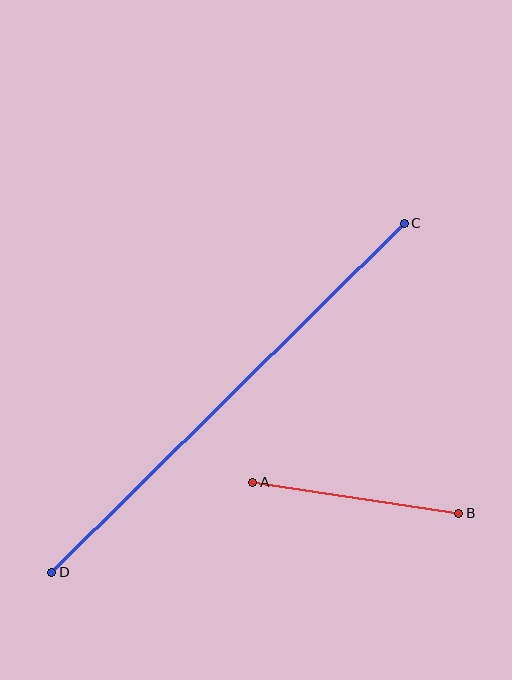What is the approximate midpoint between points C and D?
The midpoint is at approximately (228, 398) pixels.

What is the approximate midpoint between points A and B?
The midpoint is at approximately (356, 498) pixels.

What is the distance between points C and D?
The distance is approximately 496 pixels.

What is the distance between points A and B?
The distance is approximately 208 pixels.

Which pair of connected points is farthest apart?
Points C and D are farthest apart.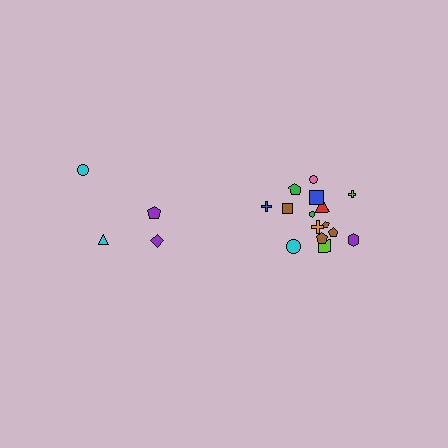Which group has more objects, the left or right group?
The right group.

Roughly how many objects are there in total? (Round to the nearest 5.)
Roughly 20 objects in total.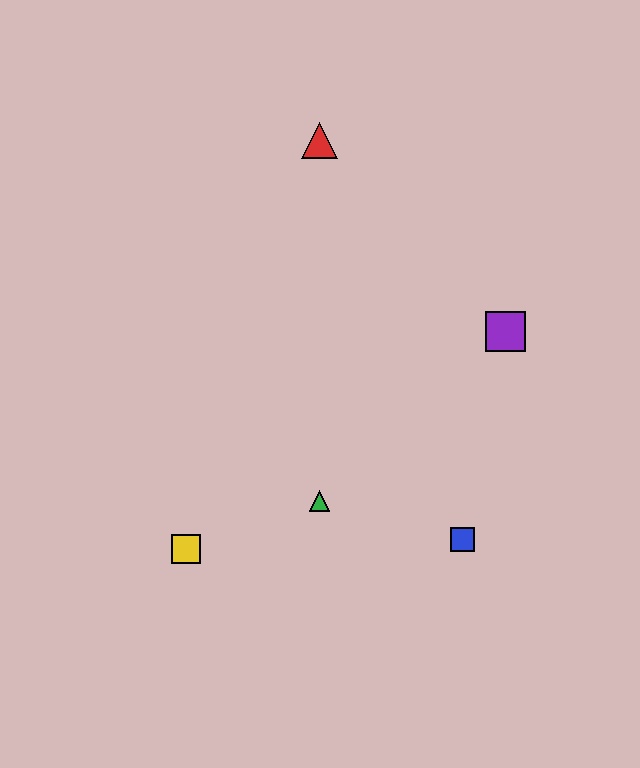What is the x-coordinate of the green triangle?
The green triangle is at x≈319.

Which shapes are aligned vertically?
The red triangle, the green triangle are aligned vertically.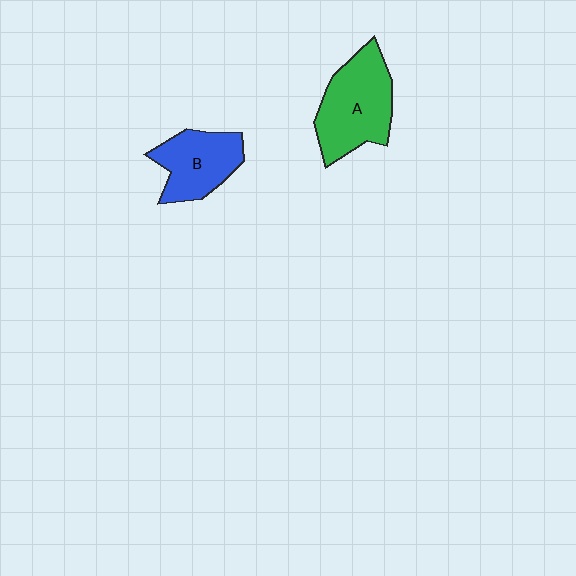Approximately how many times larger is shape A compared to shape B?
Approximately 1.3 times.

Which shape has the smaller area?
Shape B (blue).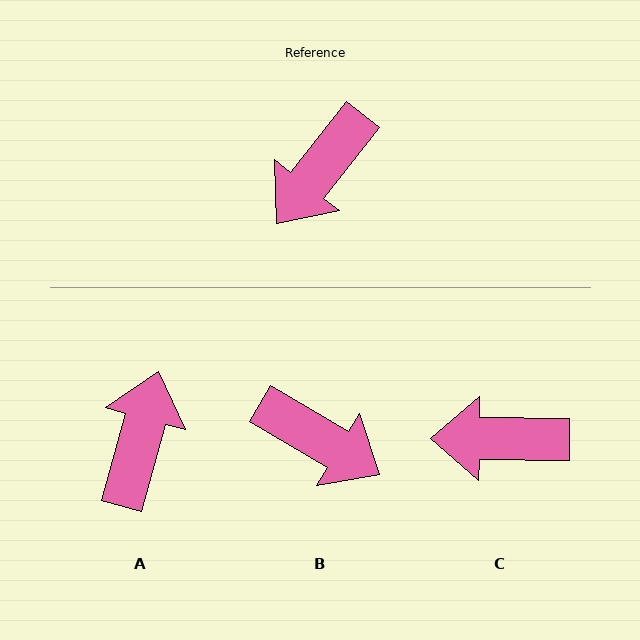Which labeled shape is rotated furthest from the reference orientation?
A, about 157 degrees away.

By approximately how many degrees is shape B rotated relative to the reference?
Approximately 98 degrees counter-clockwise.